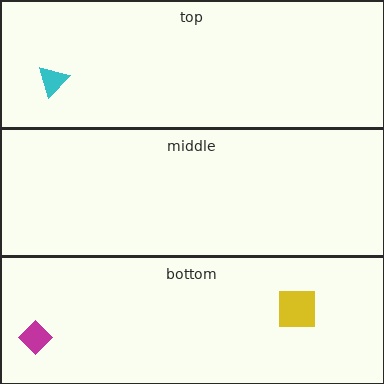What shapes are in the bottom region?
The yellow square, the magenta diamond.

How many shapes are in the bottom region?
2.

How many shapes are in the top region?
1.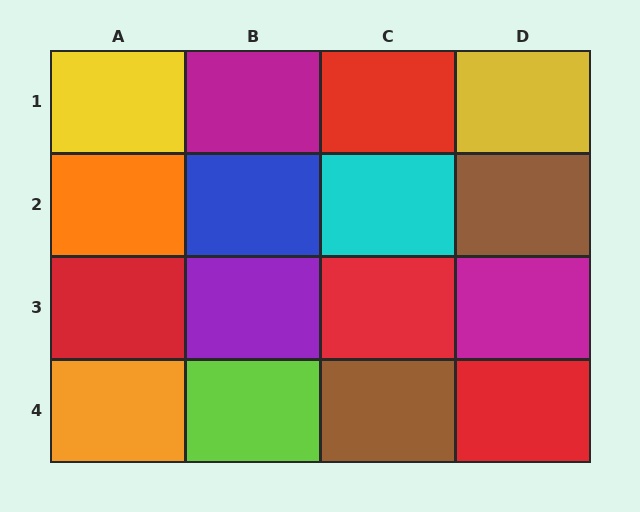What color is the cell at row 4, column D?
Red.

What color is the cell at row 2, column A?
Orange.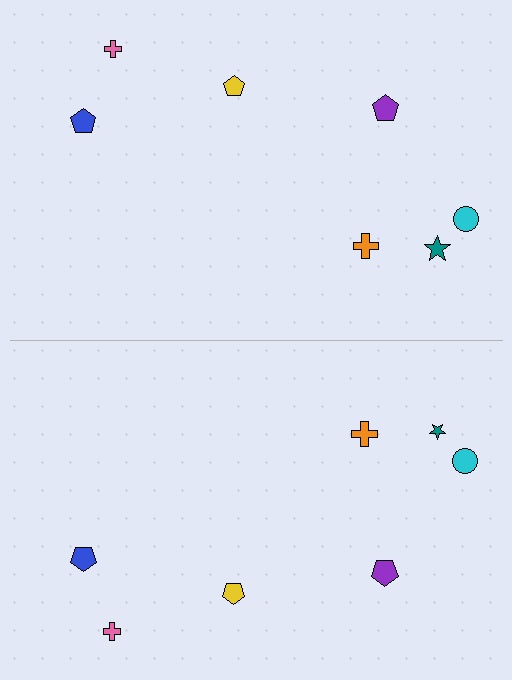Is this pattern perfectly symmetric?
No, the pattern is not perfectly symmetric. The teal star on the bottom side has a different size than its mirror counterpart.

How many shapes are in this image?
There are 14 shapes in this image.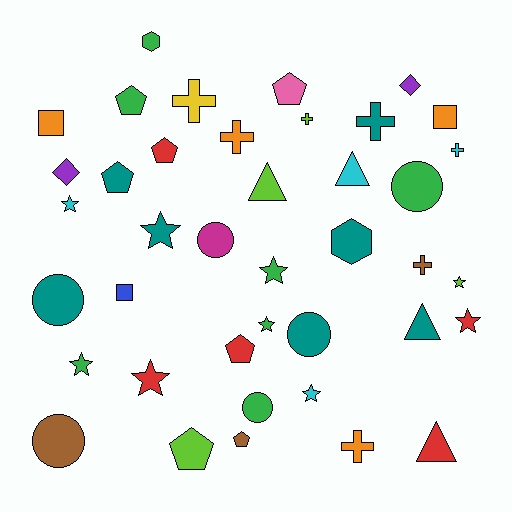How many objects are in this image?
There are 40 objects.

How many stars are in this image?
There are 9 stars.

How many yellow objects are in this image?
There is 1 yellow object.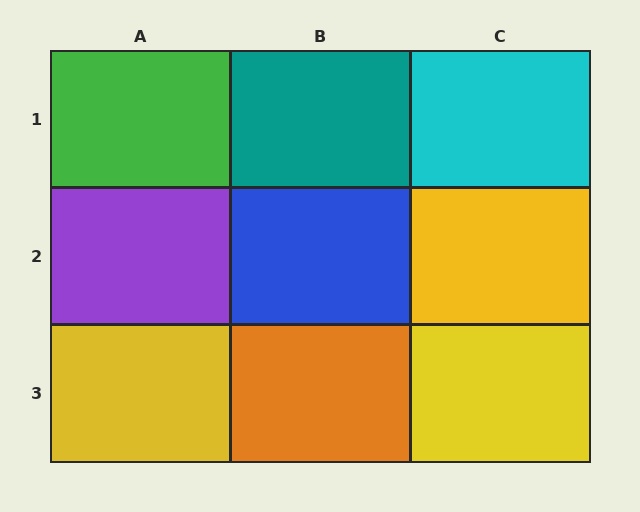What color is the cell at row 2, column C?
Yellow.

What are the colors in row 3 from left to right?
Yellow, orange, yellow.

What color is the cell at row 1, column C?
Cyan.